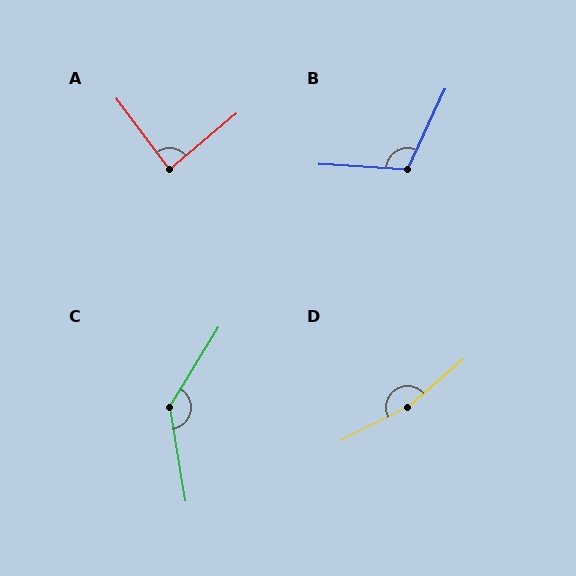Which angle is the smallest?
A, at approximately 87 degrees.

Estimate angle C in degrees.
Approximately 139 degrees.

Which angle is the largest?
D, at approximately 166 degrees.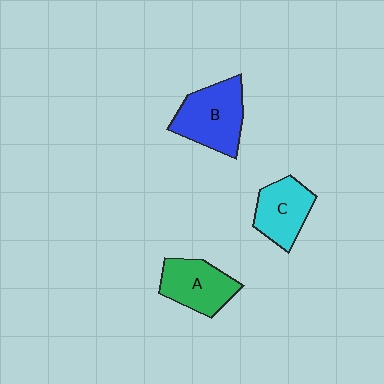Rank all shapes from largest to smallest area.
From largest to smallest: B (blue), A (green), C (cyan).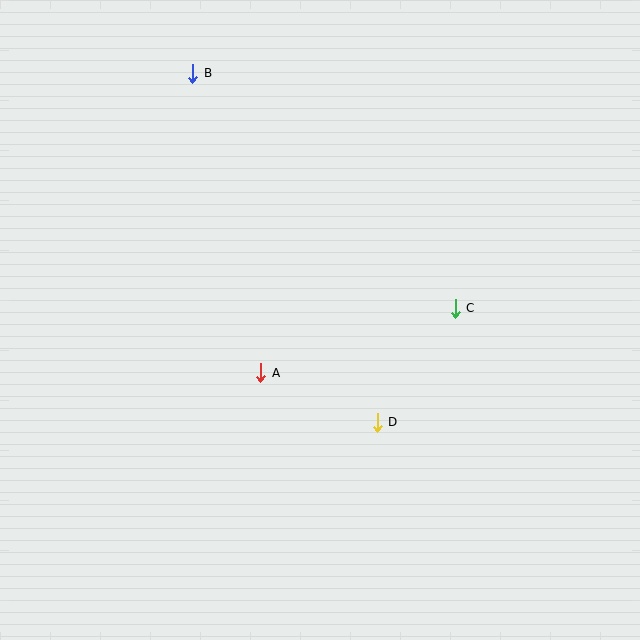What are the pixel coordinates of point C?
Point C is at (455, 308).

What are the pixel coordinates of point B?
Point B is at (193, 73).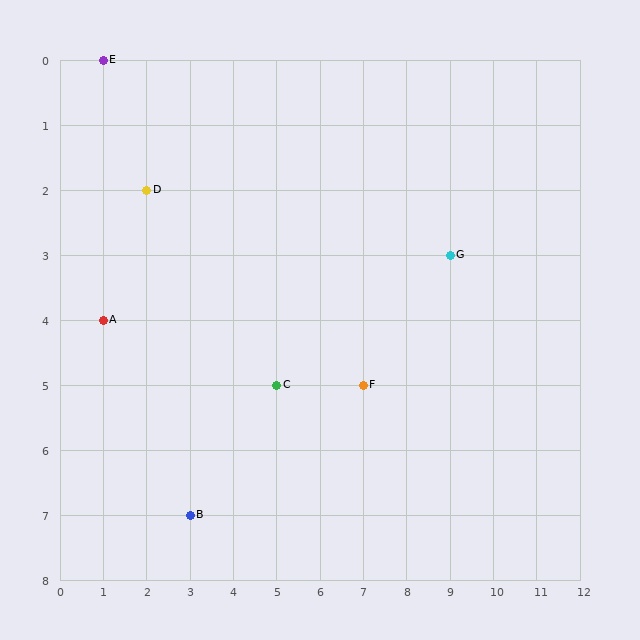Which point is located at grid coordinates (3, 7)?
Point B is at (3, 7).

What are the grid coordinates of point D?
Point D is at grid coordinates (2, 2).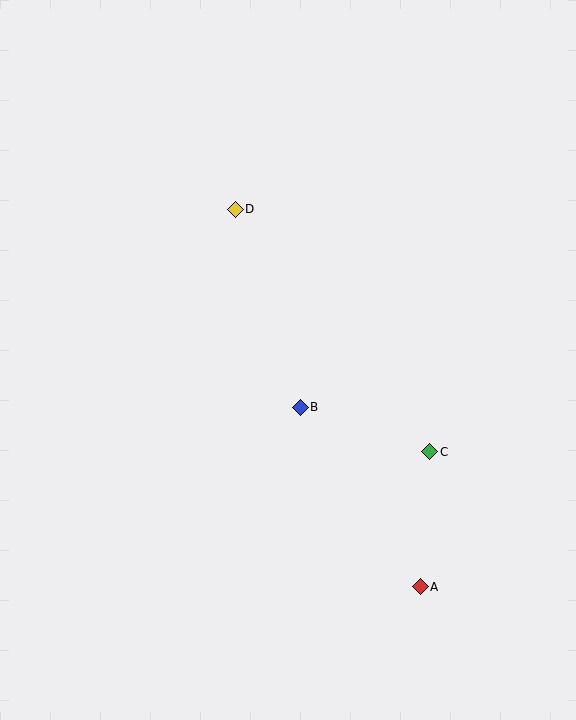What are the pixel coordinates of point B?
Point B is at (300, 407).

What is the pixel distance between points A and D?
The distance between A and D is 420 pixels.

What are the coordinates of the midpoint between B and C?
The midpoint between B and C is at (365, 429).